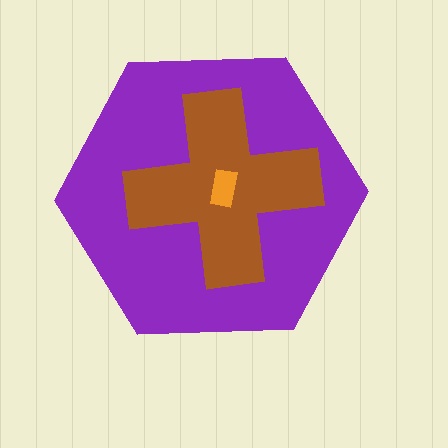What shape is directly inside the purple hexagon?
The brown cross.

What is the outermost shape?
The purple hexagon.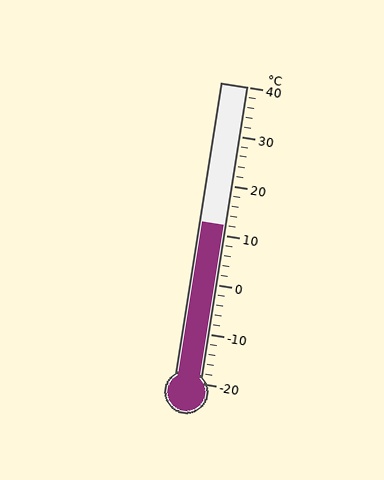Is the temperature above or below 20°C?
The temperature is below 20°C.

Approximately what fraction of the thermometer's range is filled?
The thermometer is filled to approximately 55% of its range.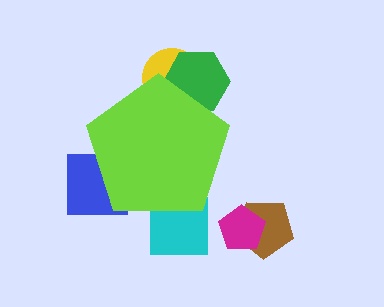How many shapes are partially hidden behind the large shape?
4 shapes are partially hidden.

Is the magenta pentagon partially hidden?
No, the magenta pentagon is fully visible.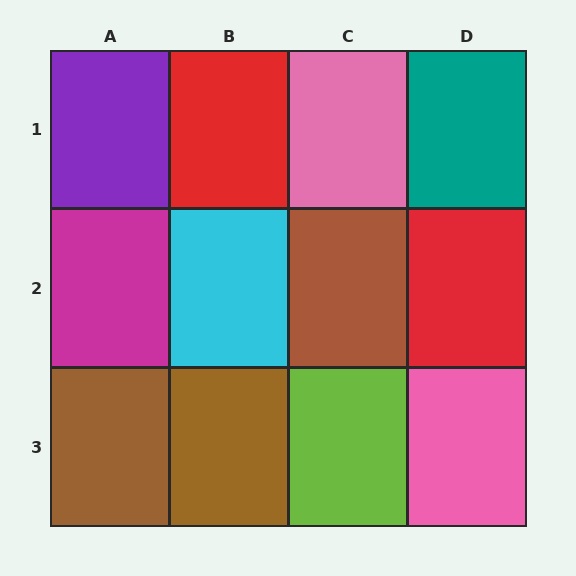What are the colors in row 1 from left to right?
Purple, red, pink, teal.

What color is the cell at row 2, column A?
Magenta.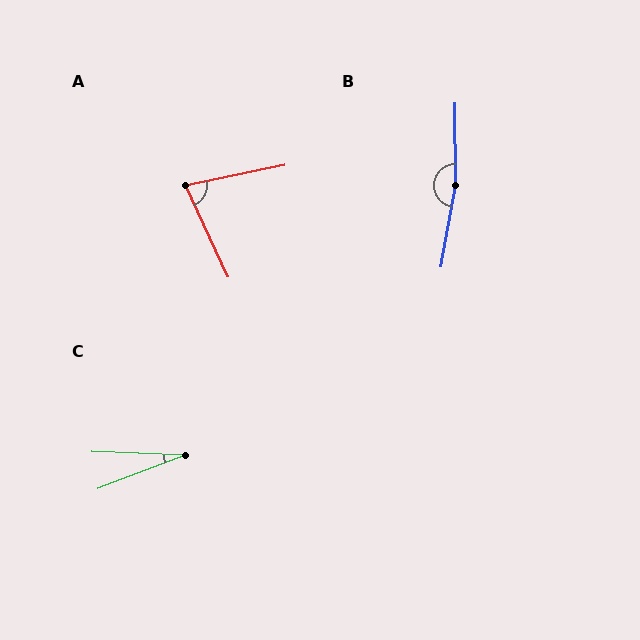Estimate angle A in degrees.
Approximately 77 degrees.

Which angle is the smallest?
C, at approximately 23 degrees.